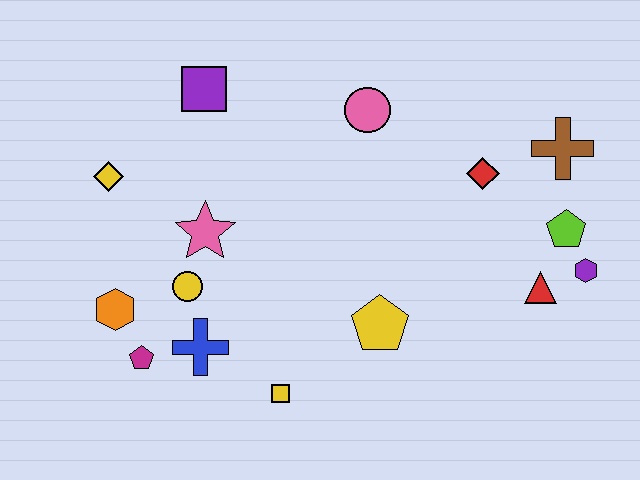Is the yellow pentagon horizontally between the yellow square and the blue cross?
No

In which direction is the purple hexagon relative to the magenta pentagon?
The purple hexagon is to the right of the magenta pentagon.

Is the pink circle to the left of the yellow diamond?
No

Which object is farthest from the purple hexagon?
The yellow diamond is farthest from the purple hexagon.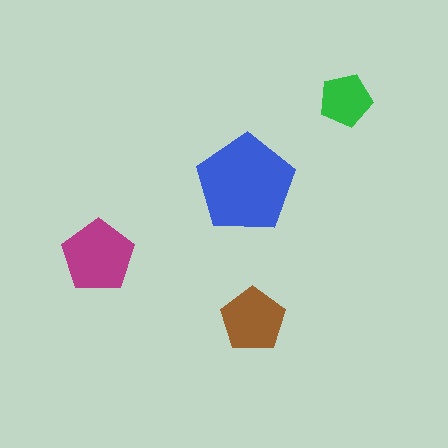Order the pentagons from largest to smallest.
the blue one, the magenta one, the brown one, the green one.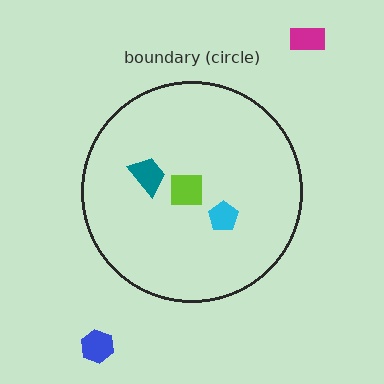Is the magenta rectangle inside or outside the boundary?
Outside.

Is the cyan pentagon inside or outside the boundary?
Inside.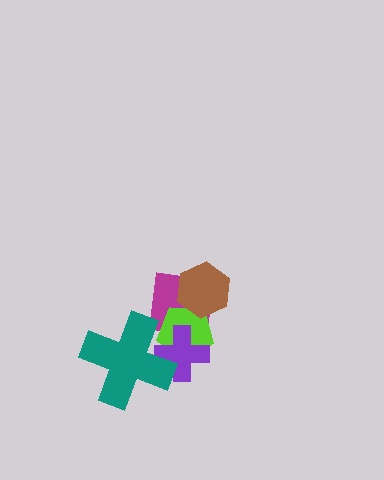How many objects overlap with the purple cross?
3 objects overlap with the purple cross.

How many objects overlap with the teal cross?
3 objects overlap with the teal cross.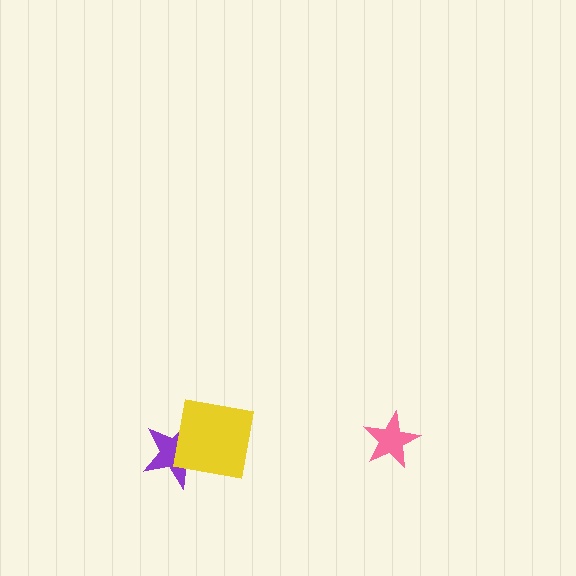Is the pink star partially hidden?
No, no other shape covers it.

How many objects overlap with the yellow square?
1 object overlaps with the yellow square.